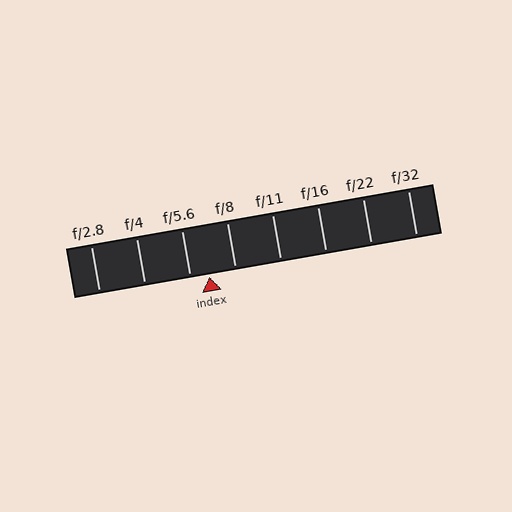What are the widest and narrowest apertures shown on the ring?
The widest aperture shown is f/2.8 and the narrowest is f/32.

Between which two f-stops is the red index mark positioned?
The index mark is between f/5.6 and f/8.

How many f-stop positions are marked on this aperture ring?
There are 8 f-stop positions marked.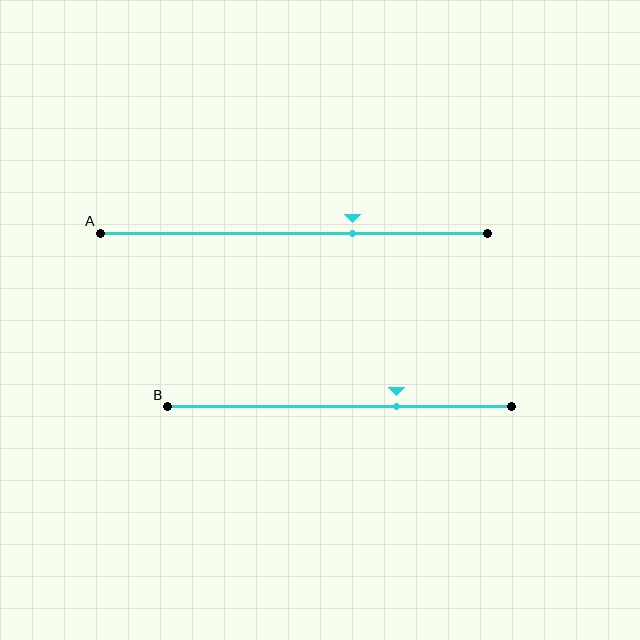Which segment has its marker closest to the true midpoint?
Segment A has its marker closest to the true midpoint.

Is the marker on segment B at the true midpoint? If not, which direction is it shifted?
No, the marker on segment B is shifted to the right by about 16% of the segment length.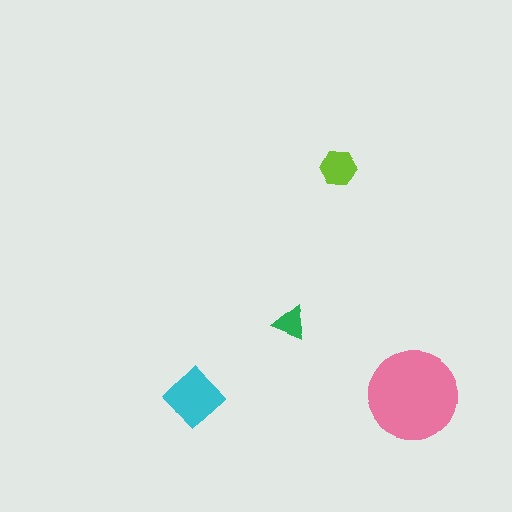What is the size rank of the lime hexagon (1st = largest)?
3rd.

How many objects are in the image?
There are 4 objects in the image.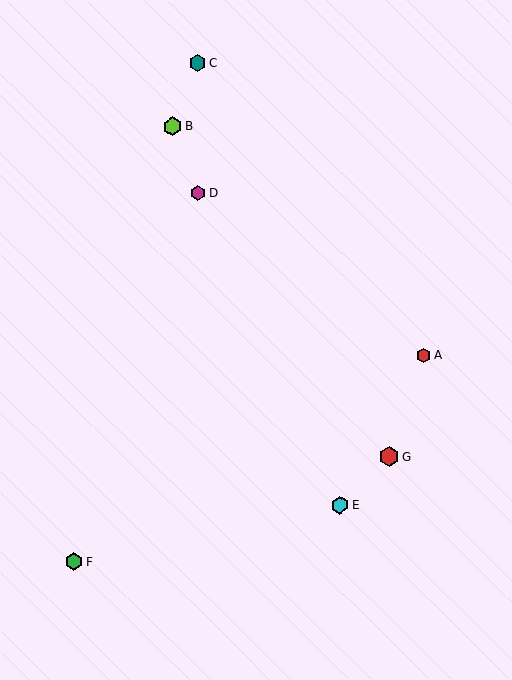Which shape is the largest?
The red hexagon (labeled G) is the largest.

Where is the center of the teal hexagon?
The center of the teal hexagon is at (198, 63).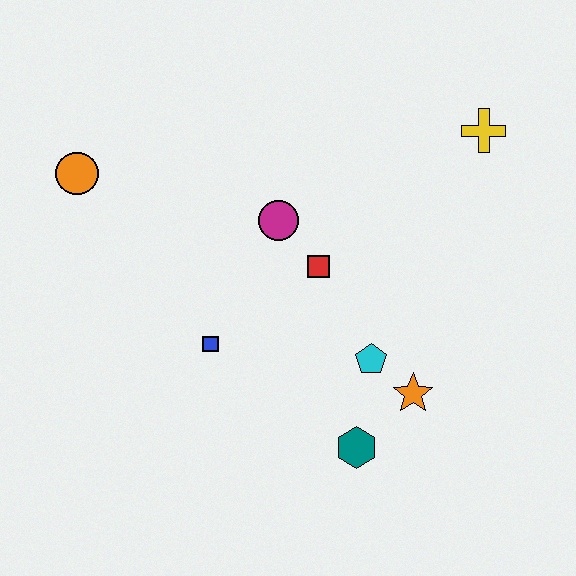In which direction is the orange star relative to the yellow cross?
The orange star is below the yellow cross.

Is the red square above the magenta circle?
No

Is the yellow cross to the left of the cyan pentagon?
No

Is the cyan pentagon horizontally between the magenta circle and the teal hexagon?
No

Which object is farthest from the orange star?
The orange circle is farthest from the orange star.